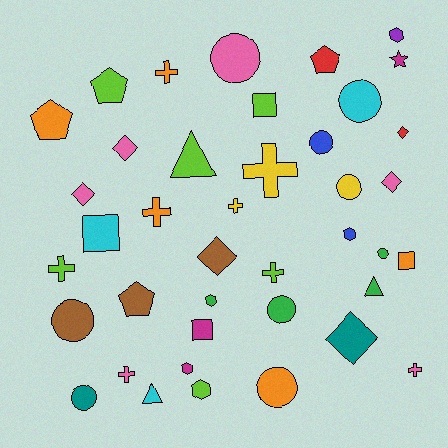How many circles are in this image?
There are 9 circles.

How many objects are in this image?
There are 40 objects.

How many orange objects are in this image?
There are 5 orange objects.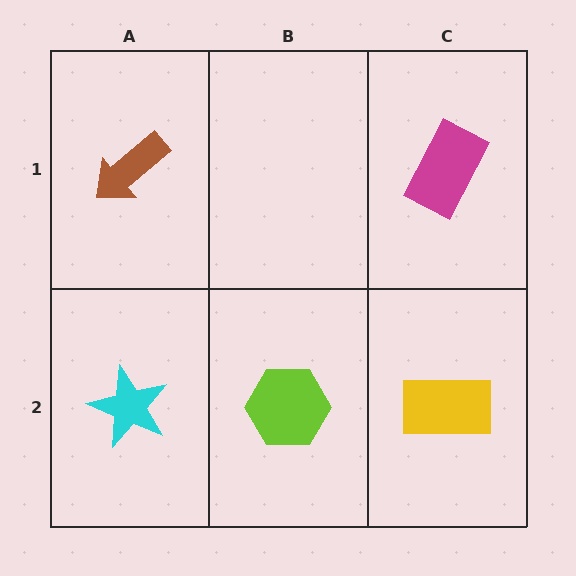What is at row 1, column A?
A brown arrow.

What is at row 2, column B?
A lime hexagon.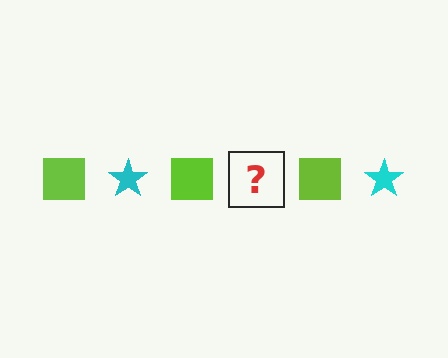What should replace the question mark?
The question mark should be replaced with a cyan star.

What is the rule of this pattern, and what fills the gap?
The rule is that the pattern alternates between lime square and cyan star. The gap should be filled with a cyan star.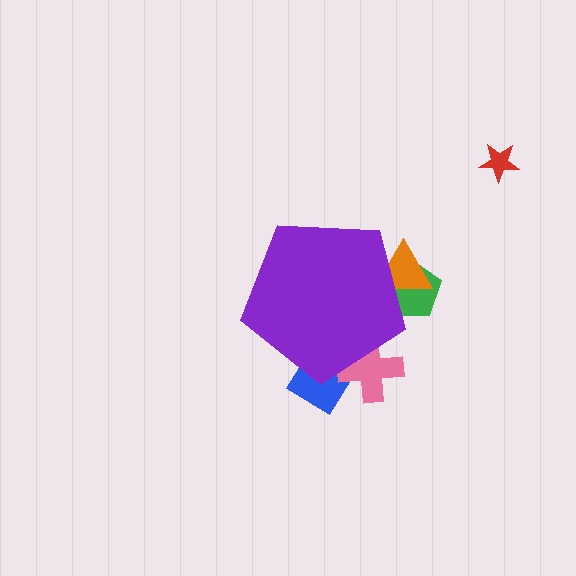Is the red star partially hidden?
No, the red star is fully visible.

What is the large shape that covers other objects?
A purple pentagon.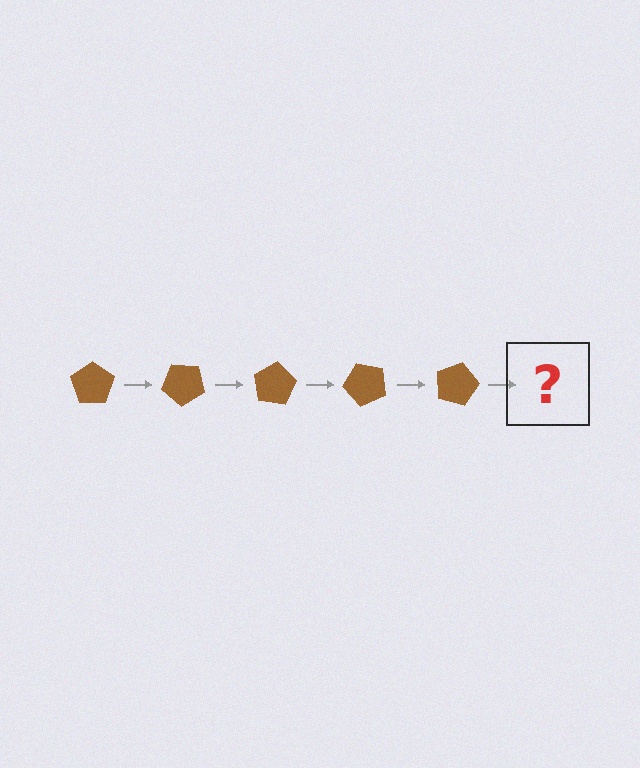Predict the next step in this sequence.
The next step is a brown pentagon rotated 200 degrees.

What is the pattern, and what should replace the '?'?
The pattern is that the pentagon rotates 40 degrees each step. The '?' should be a brown pentagon rotated 200 degrees.